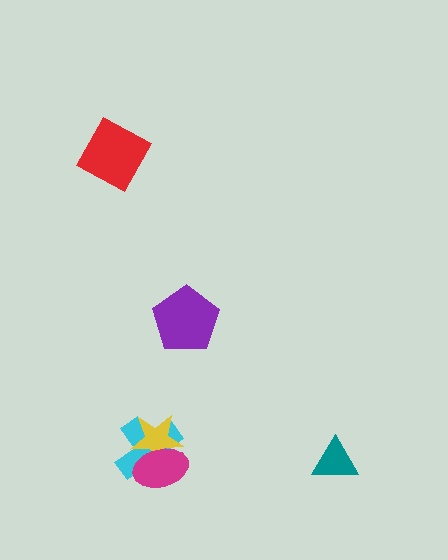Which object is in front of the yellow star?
The magenta ellipse is in front of the yellow star.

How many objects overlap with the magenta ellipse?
2 objects overlap with the magenta ellipse.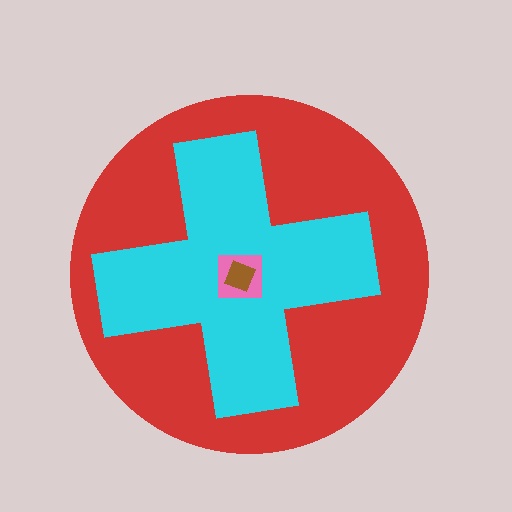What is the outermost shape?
The red circle.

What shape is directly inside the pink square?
The brown diamond.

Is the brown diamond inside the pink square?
Yes.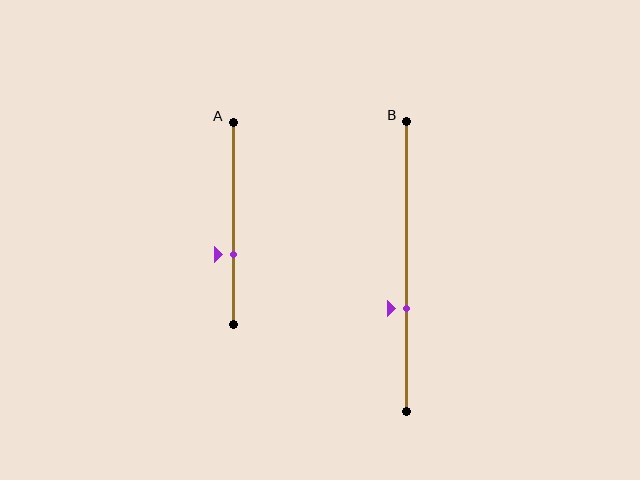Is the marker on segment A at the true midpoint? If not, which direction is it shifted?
No, the marker on segment A is shifted downward by about 16% of the segment length.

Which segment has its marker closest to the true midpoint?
Segment B has its marker closest to the true midpoint.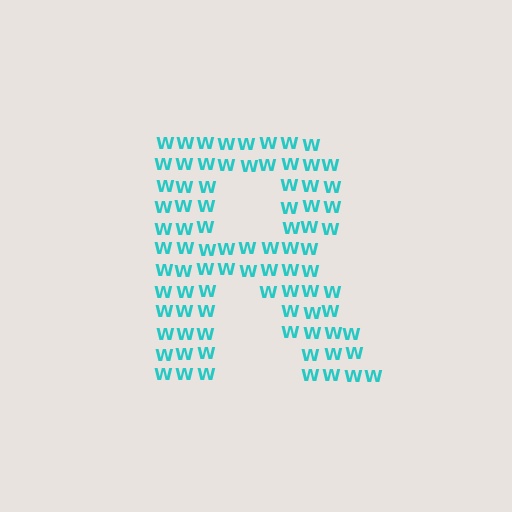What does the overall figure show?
The overall figure shows the letter R.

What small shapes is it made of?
It is made of small letter W's.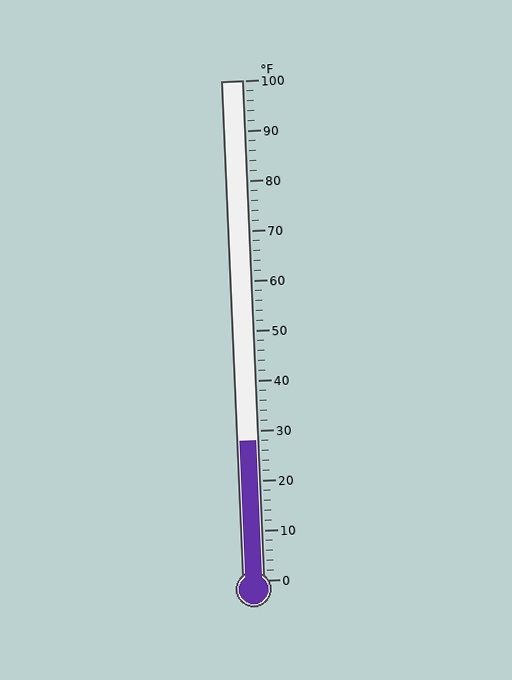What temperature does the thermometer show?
The thermometer shows approximately 28°F.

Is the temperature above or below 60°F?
The temperature is below 60°F.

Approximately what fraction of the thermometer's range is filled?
The thermometer is filled to approximately 30% of its range.